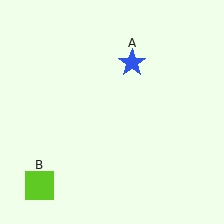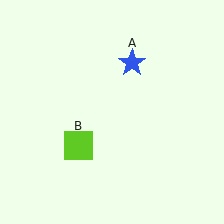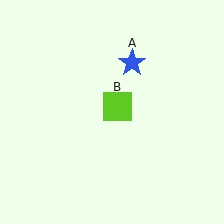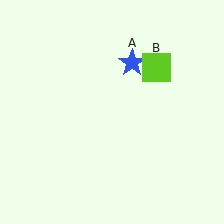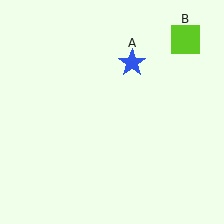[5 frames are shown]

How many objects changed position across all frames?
1 object changed position: lime square (object B).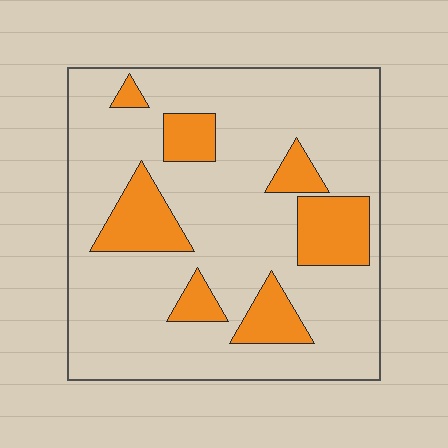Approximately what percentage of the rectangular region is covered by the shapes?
Approximately 20%.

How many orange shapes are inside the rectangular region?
7.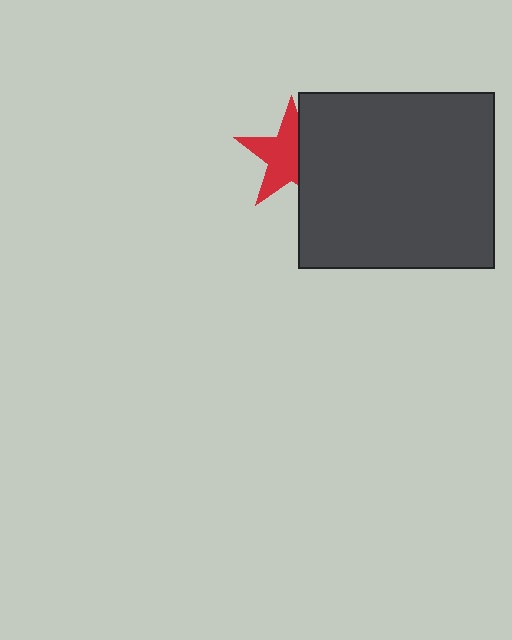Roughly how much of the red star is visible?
About half of it is visible (roughly 61%).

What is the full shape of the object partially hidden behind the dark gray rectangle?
The partially hidden object is a red star.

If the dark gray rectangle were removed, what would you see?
You would see the complete red star.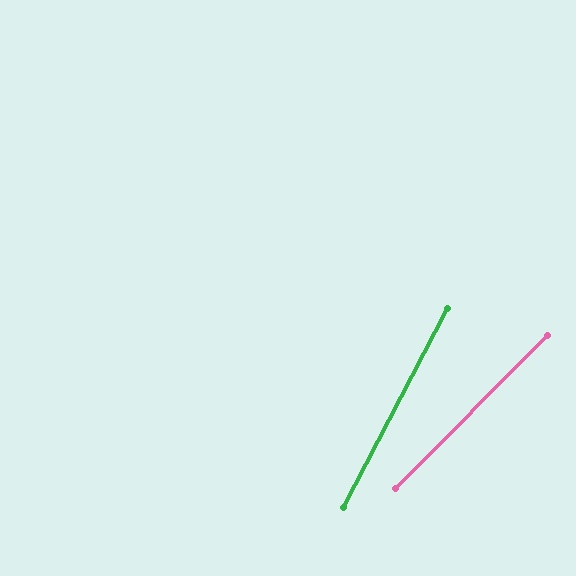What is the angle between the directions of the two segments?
Approximately 17 degrees.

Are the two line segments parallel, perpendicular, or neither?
Neither parallel nor perpendicular — they differ by about 17°.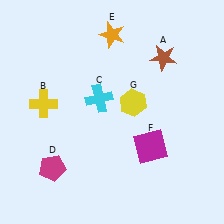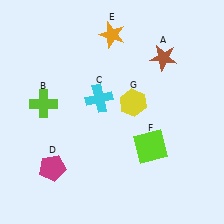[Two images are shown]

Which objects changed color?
B changed from yellow to lime. F changed from magenta to lime.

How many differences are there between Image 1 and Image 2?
There are 2 differences between the two images.